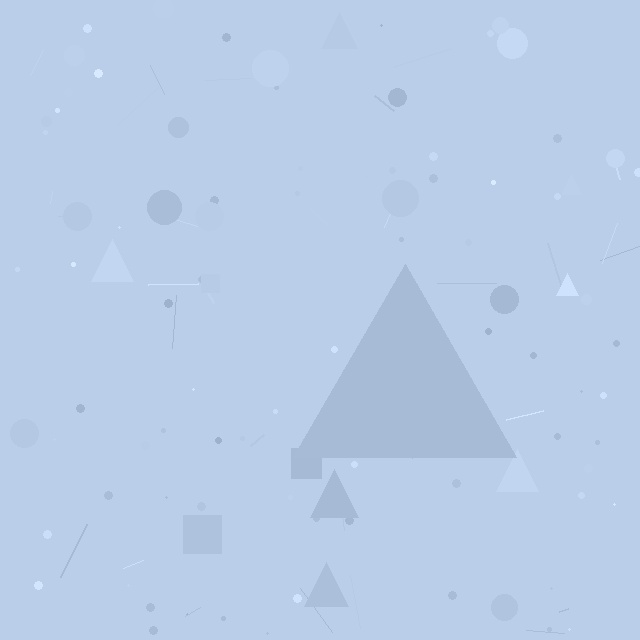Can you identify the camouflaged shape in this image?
The camouflaged shape is a triangle.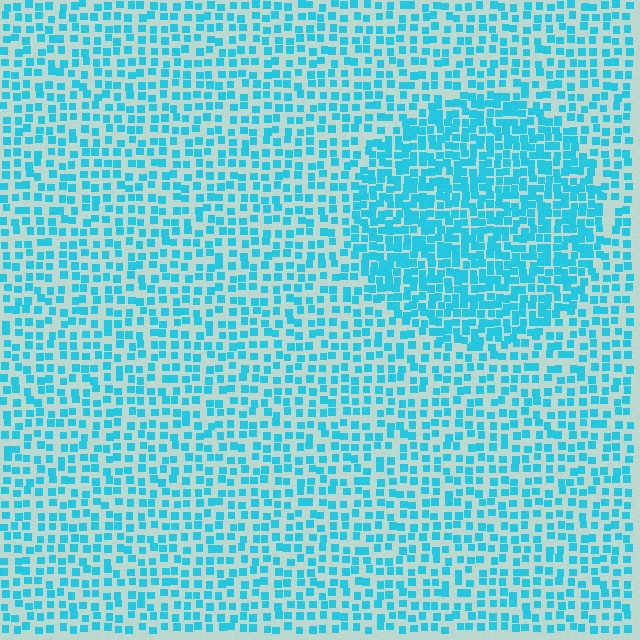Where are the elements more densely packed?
The elements are more densely packed inside the circle boundary.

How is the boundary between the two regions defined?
The boundary is defined by a change in element density (approximately 1.8x ratio). All elements are the same color, size, and shape.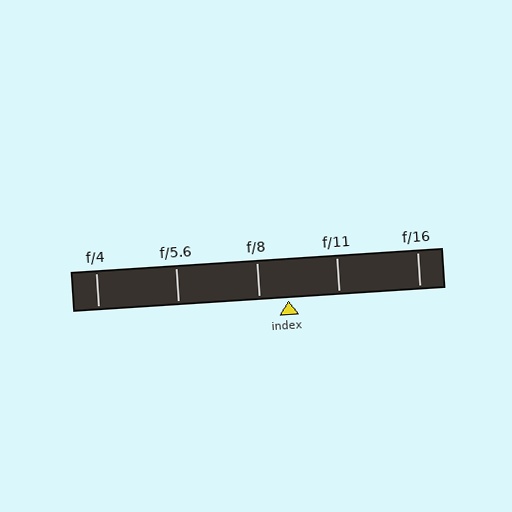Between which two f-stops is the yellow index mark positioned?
The index mark is between f/8 and f/11.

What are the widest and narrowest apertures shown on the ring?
The widest aperture shown is f/4 and the narrowest is f/16.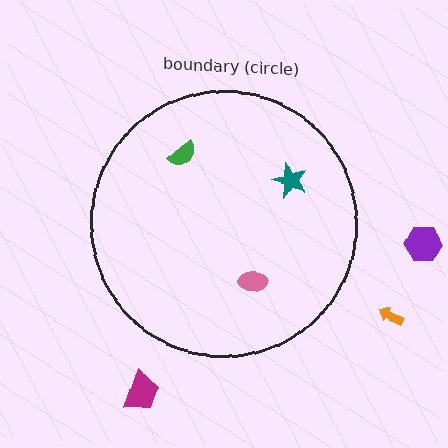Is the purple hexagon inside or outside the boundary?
Outside.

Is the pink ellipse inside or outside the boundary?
Inside.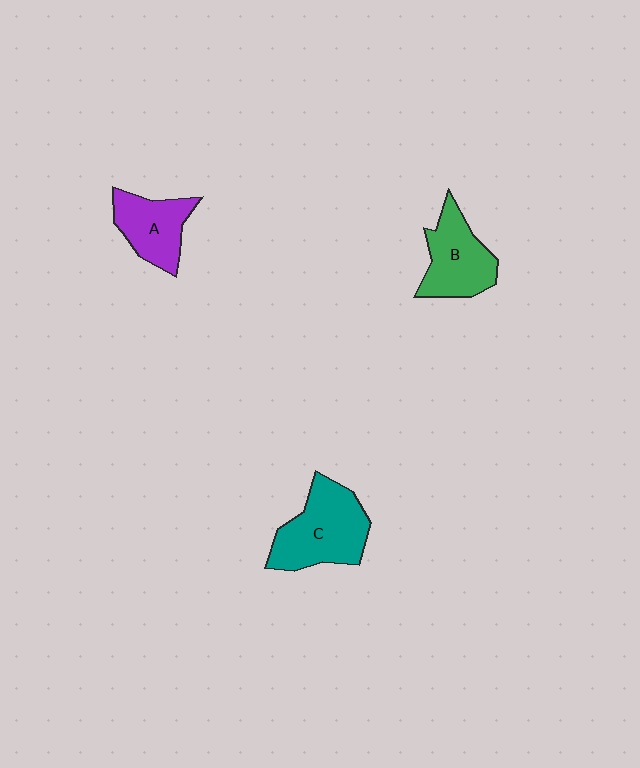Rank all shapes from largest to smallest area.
From largest to smallest: C (teal), B (green), A (purple).